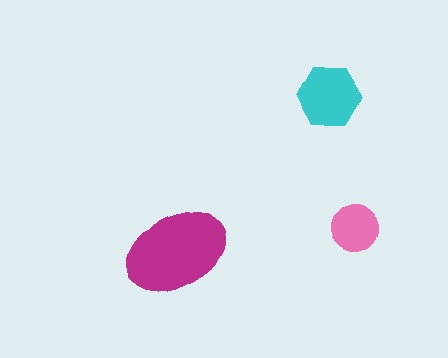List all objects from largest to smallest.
The magenta ellipse, the cyan hexagon, the pink circle.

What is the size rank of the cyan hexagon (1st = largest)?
2nd.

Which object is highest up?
The cyan hexagon is topmost.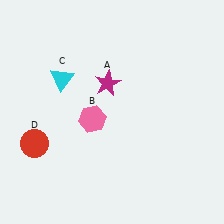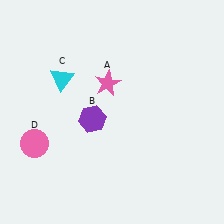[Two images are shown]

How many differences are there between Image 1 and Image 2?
There are 3 differences between the two images.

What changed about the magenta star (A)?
In Image 1, A is magenta. In Image 2, it changed to pink.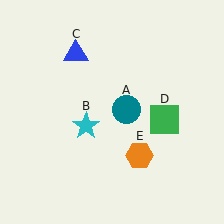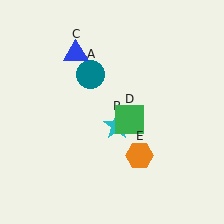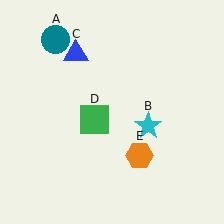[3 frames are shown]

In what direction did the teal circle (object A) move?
The teal circle (object A) moved up and to the left.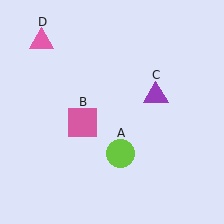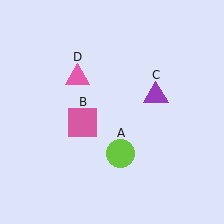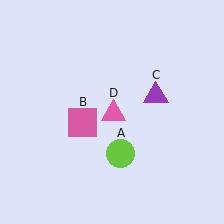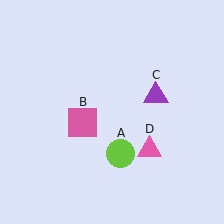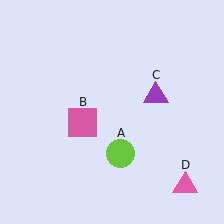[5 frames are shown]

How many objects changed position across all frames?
1 object changed position: pink triangle (object D).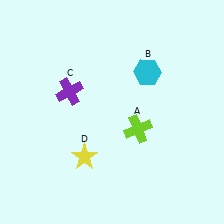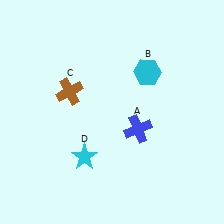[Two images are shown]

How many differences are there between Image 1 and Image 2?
There are 3 differences between the two images.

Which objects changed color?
A changed from lime to blue. C changed from purple to brown. D changed from yellow to cyan.